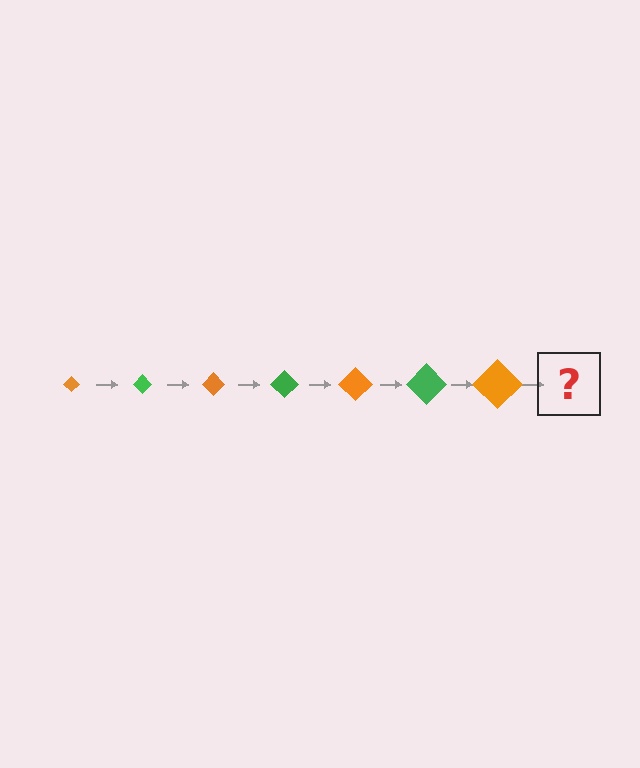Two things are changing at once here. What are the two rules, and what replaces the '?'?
The two rules are that the diamond grows larger each step and the color cycles through orange and green. The '?' should be a green diamond, larger than the previous one.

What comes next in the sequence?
The next element should be a green diamond, larger than the previous one.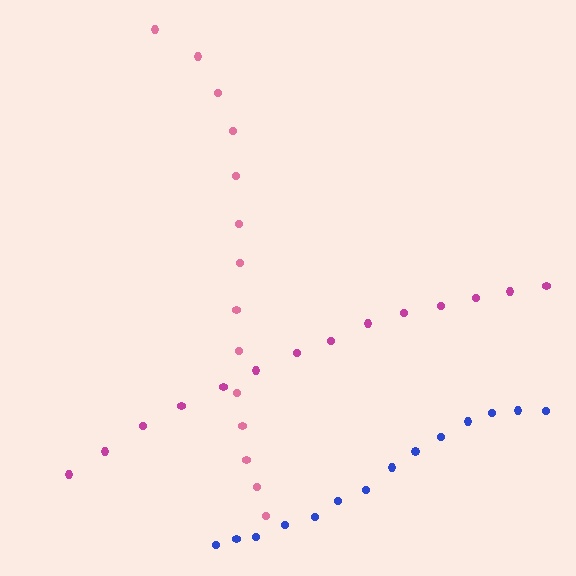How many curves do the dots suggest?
There are 3 distinct paths.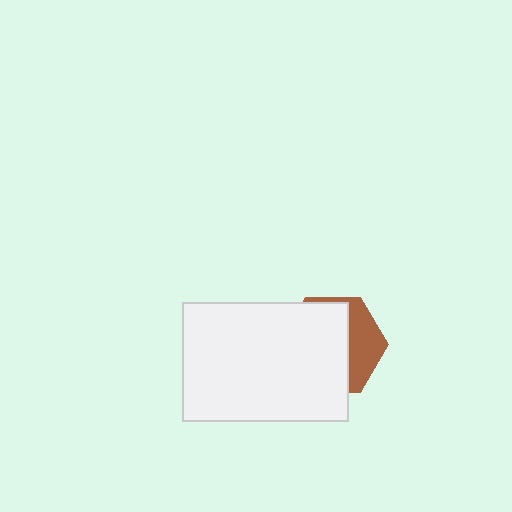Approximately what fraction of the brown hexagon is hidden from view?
Roughly 67% of the brown hexagon is hidden behind the white rectangle.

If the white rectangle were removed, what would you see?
You would see the complete brown hexagon.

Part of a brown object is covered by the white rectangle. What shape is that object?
It is a hexagon.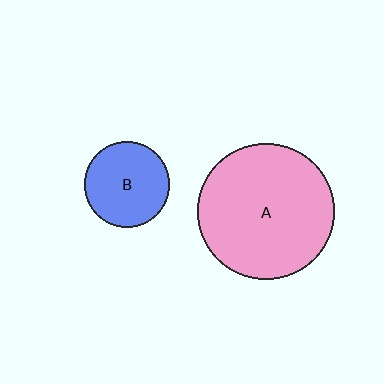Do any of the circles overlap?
No, none of the circles overlap.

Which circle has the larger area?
Circle A (pink).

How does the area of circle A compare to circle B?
Approximately 2.6 times.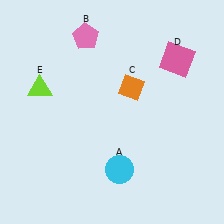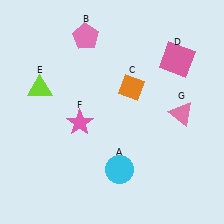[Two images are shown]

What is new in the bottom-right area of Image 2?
A pink triangle (G) was added in the bottom-right area of Image 2.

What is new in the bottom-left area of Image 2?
A pink star (F) was added in the bottom-left area of Image 2.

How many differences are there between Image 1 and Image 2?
There are 2 differences between the two images.